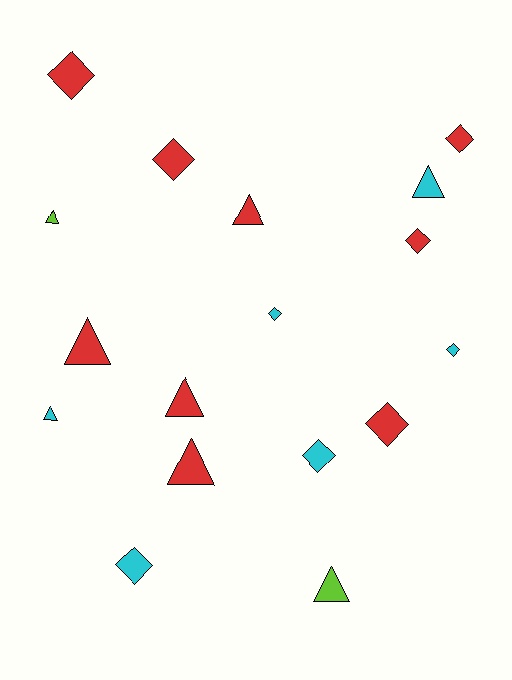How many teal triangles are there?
There are no teal triangles.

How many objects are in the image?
There are 17 objects.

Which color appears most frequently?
Red, with 9 objects.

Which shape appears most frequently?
Diamond, with 9 objects.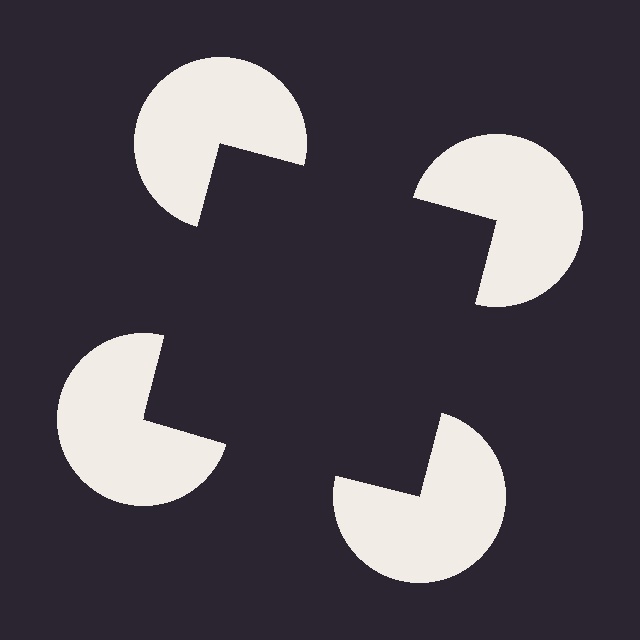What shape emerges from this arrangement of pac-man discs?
An illusory square — its edges are inferred from the aligned wedge cuts in the pac-man discs, not physically drawn.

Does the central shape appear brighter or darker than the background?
It typically appears slightly darker than the background, even though no actual brightness change is drawn.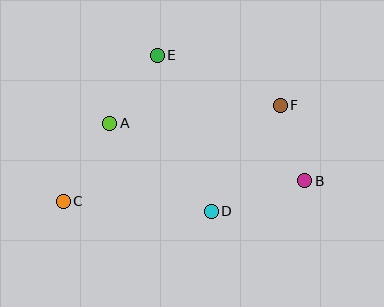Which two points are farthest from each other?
Points B and C are farthest from each other.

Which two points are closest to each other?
Points B and F are closest to each other.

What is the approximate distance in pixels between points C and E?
The distance between C and E is approximately 174 pixels.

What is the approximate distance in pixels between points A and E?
The distance between A and E is approximately 83 pixels.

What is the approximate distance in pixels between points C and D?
The distance between C and D is approximately 148 pixels.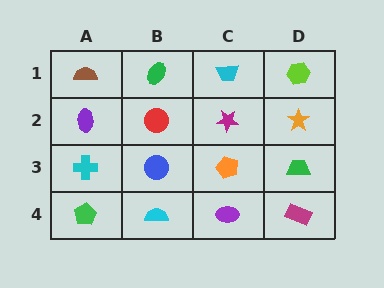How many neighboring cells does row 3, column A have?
3.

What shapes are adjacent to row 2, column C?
A cyan trapezoid (row 1, column C), an orange pentagon (row 3, column C), a red circle (row 2, column B), an orange star (row 2, column D).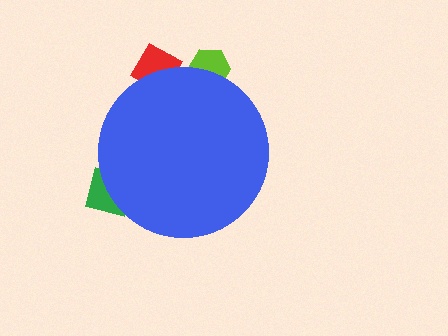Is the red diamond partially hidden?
Yes, the red diamond is partially hidden behind the blue circle.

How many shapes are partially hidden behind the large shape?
4 shapes are partially hidden.